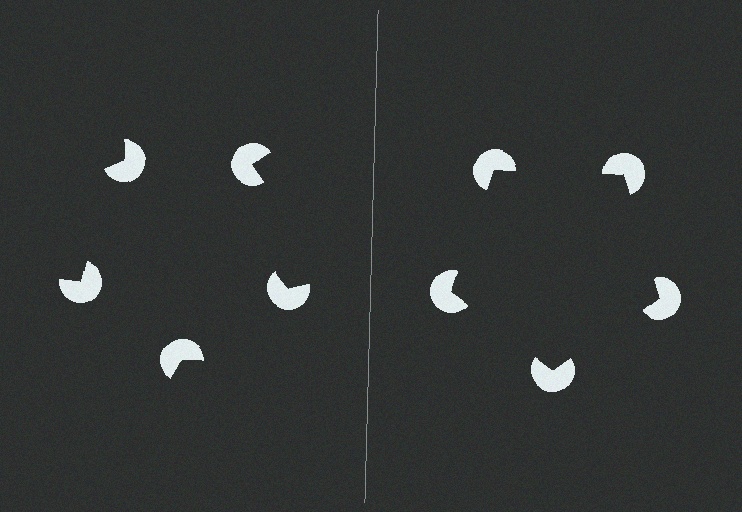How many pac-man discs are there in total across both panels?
10 — 5 on each side.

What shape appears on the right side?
An illusory pentagon.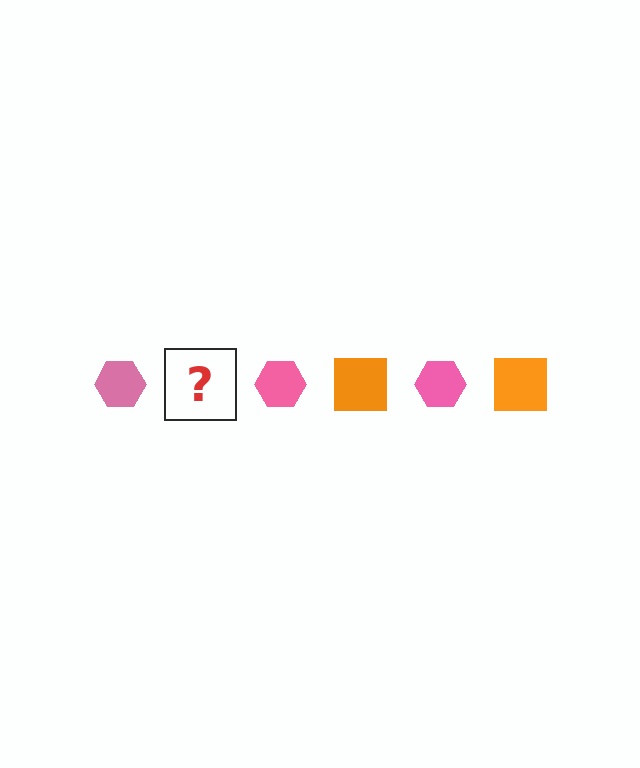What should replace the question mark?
The question mark should be replaced with an orange square.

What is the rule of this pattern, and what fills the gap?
The rule is that the pattern alternates between pink hexagon and orange square. The gap should be filled with an orange square.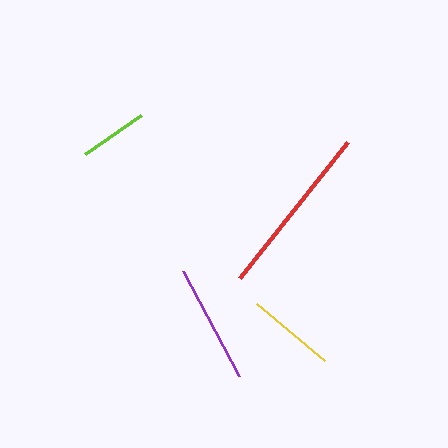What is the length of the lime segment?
The lime segment is approximately 68 pixels long.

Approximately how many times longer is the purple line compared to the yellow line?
The purple line is approximately 1.3 times the length of the yellow line.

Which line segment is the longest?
The red line is the longest at approximately 173 pixels.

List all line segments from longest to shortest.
From longest to shortest: red, purple, yellow, lime.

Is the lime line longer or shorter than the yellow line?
The yellow line is longer than the lime line.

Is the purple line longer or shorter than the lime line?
The purple line is longer than the lime line.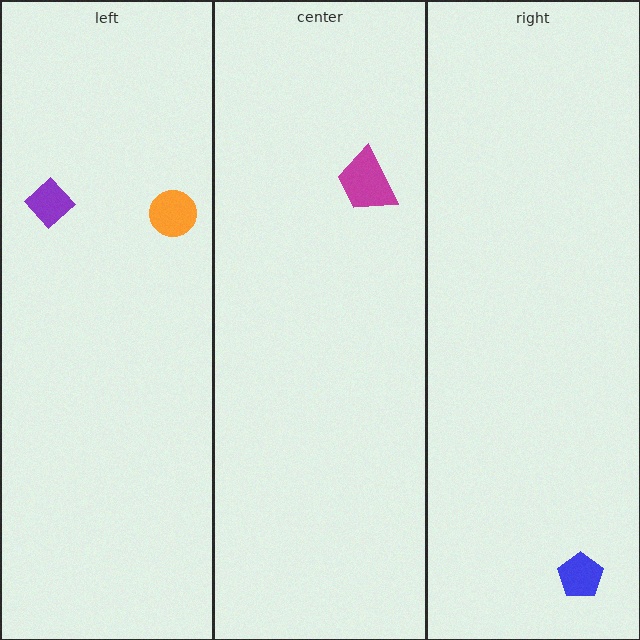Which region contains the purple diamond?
The left region.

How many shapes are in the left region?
2.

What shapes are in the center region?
The magenta trapezoid.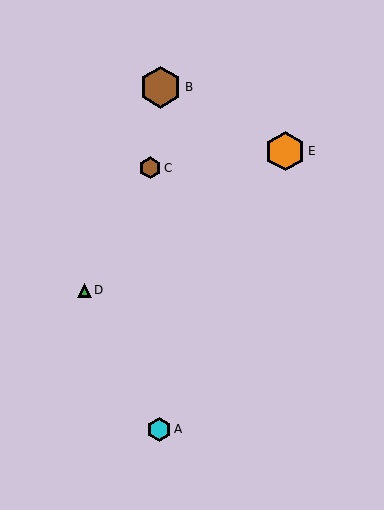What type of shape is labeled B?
Shape B is a brown hexagon.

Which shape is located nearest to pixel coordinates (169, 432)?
The cyan hexagon (labeled A) at (159, 429) is nearest to that location.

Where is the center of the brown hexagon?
The center of the brown hexagon is at (150, 168).